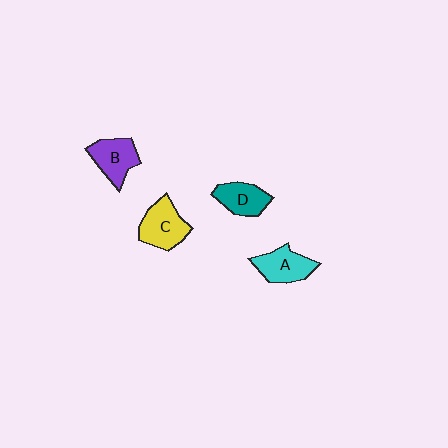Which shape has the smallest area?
Shape D (teal).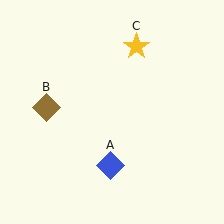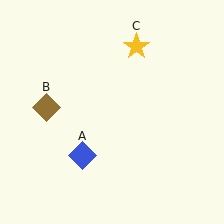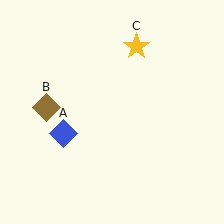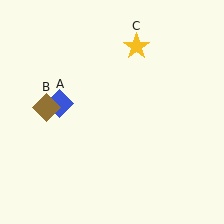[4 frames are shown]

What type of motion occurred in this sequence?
The blue diamond (object A) rotated clockwise around the center of the scene.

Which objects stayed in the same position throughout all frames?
Brown diamond (object B) and yellow star (object C) remained stationary.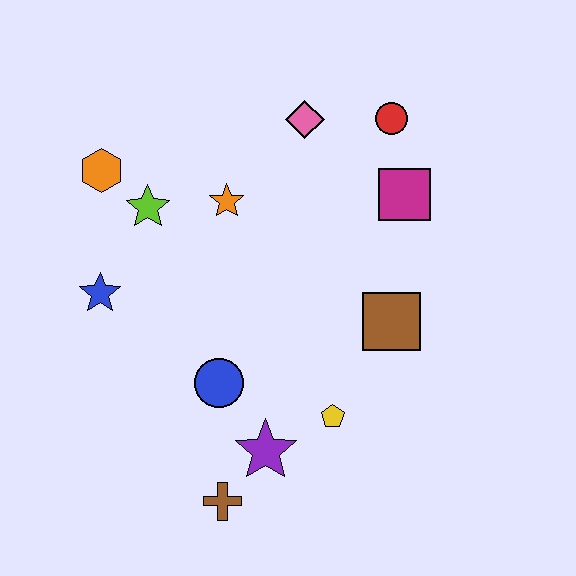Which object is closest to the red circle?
The magenta square is closest to the red circle.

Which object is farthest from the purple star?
The red circle is farthest from the purple star.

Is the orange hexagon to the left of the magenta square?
Yes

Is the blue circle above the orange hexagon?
No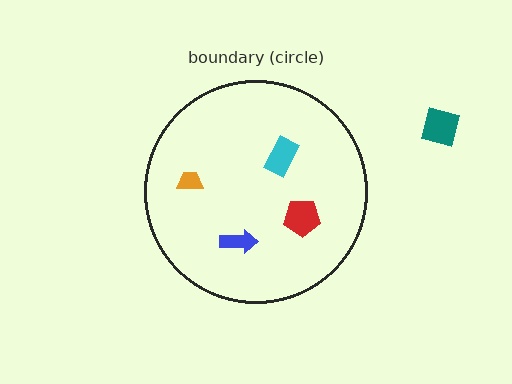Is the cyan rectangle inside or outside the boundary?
Inside.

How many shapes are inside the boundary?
4 inside, 1 outside.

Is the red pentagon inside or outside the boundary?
Inside.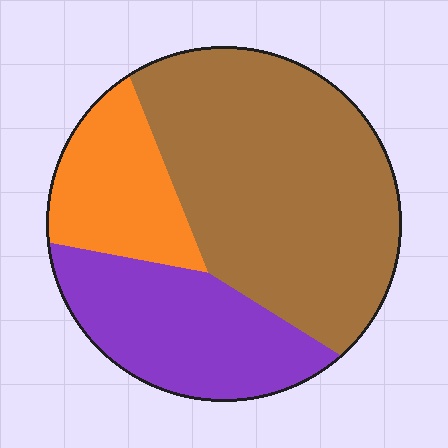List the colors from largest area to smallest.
From largest to smallest: brown, purple, orange.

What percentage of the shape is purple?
Purple covers roughly 25% of the shape.